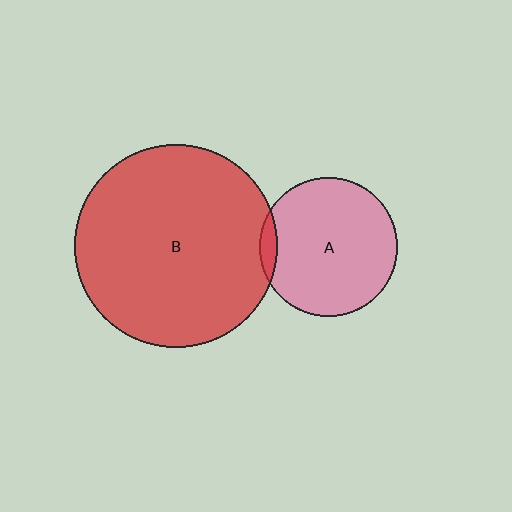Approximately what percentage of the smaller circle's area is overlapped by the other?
Approximately 5%.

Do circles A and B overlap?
Yes.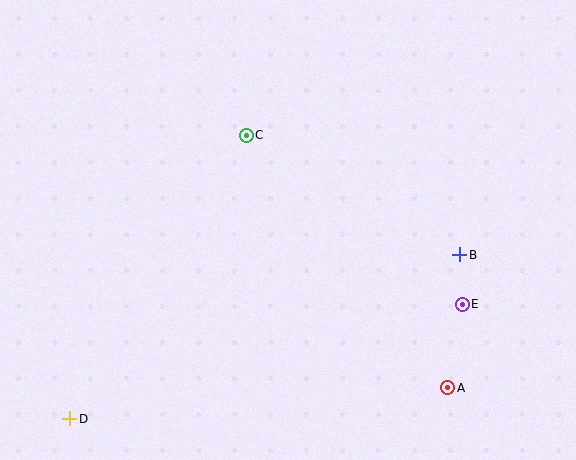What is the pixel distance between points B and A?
The distance between B and A is 134 pixels.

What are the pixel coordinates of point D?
Point D is at (70, 419).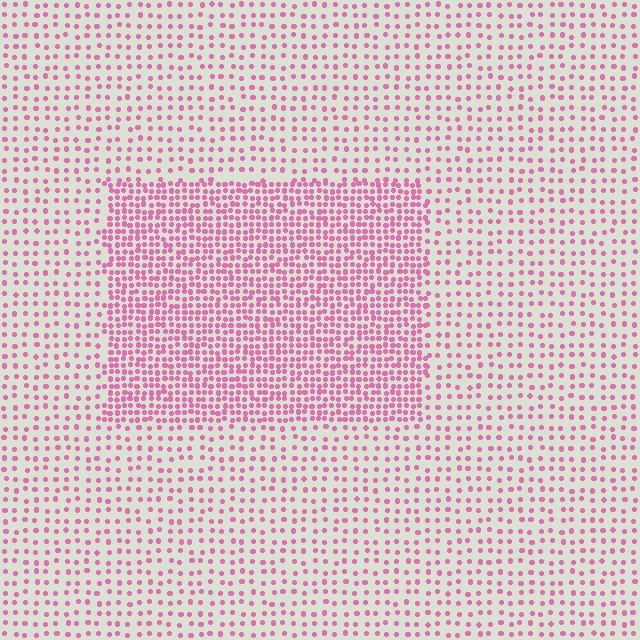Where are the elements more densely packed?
The elements are more densely packed inside the rectangle boundary.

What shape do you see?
I see a rectangle.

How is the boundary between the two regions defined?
The boundary is defined by a change in element density (approximately 2.4x ratio). All elements are the same color, size, and shape.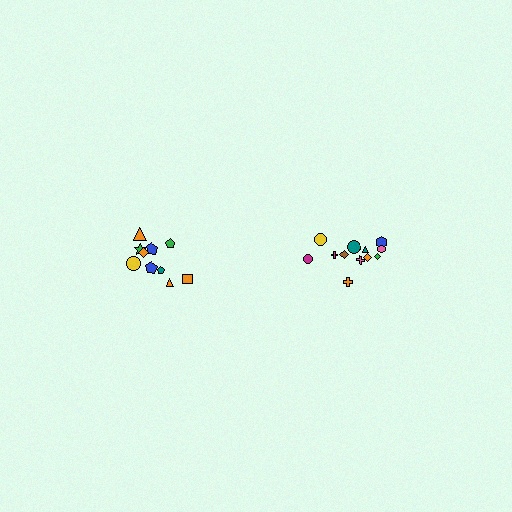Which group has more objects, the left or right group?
The right group.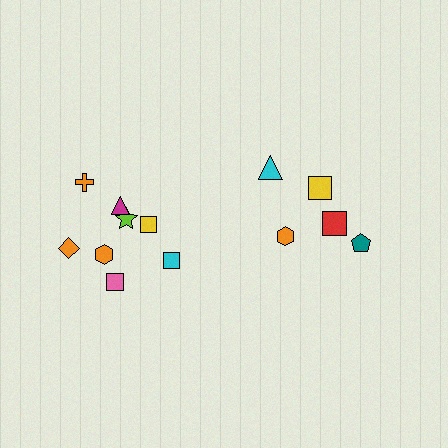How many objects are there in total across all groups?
There are 13 objects.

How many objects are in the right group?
There are 5 objects.